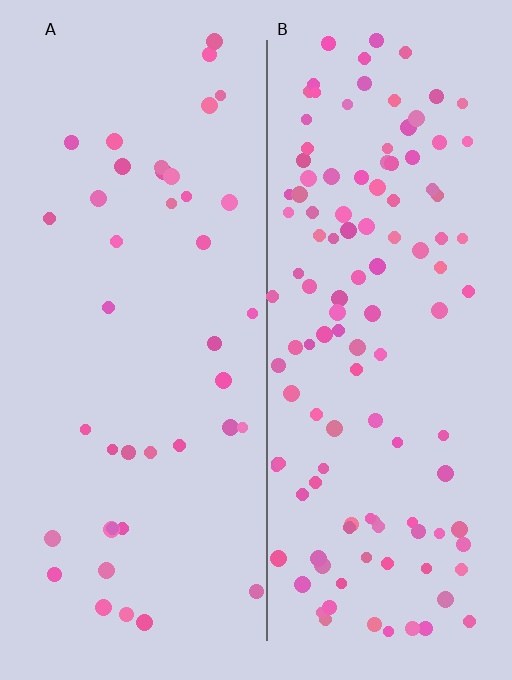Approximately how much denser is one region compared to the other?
Approximately 3.0× — region B over region A.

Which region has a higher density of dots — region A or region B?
B (the right).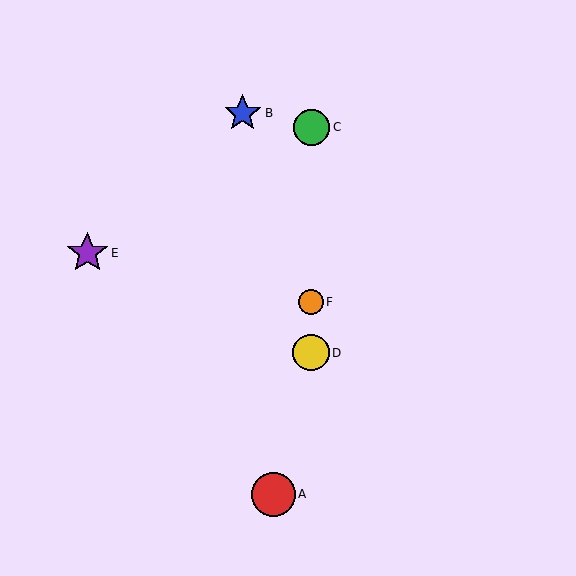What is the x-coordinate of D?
Object D is at x≈311.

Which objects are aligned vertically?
Objects C, D, F are aligned vertically.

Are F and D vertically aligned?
Yes, both are at x≈311.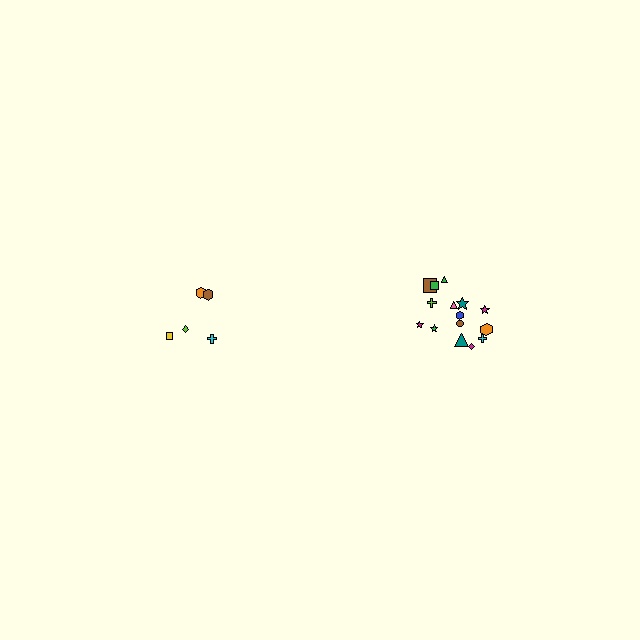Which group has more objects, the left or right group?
The right group.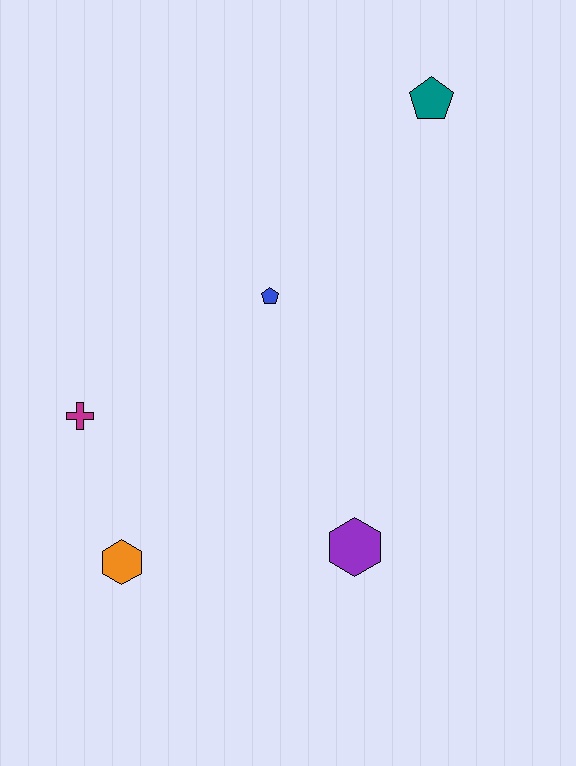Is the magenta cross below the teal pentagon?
Yes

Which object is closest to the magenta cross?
The orange hexagon is closest to the magenta cross.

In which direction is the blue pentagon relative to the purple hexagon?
The blue pentagon is above the purple hexagon.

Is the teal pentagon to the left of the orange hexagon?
No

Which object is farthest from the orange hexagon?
The teal pentagon is farthest from the orange hexagon.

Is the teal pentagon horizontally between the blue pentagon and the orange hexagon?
No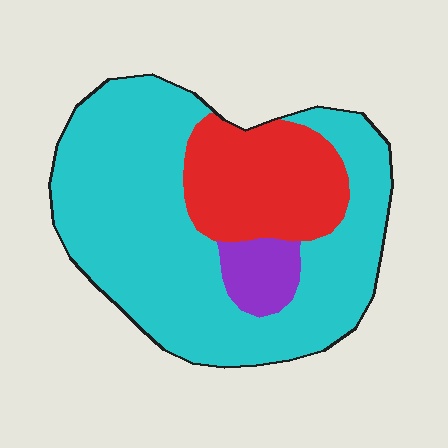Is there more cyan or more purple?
Cyan.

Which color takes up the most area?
Cyan, at roughly 70%.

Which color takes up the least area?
Purple, at roughly 5%.